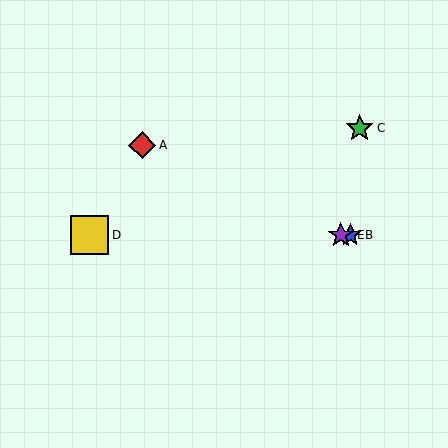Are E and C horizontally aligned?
No, E is at y≈235 and C is at y≈128.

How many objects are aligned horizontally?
3 objects (B, D, E) are aligned horizontally.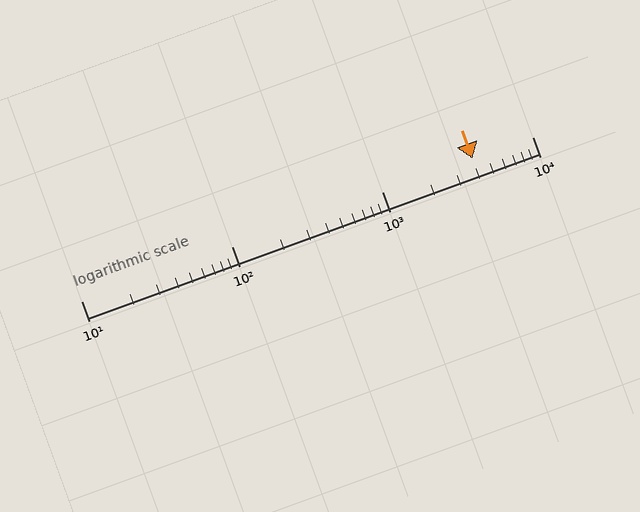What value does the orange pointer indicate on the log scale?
The pointer indicates approximately 4000.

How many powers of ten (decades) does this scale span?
The scale spans 3 decades, from 10 to 10000.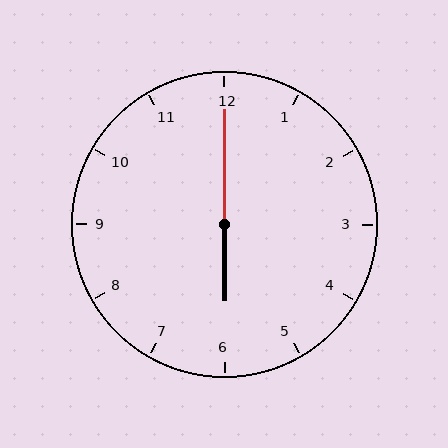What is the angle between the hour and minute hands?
Approximately 180 degrees.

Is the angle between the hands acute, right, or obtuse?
It is obtuse.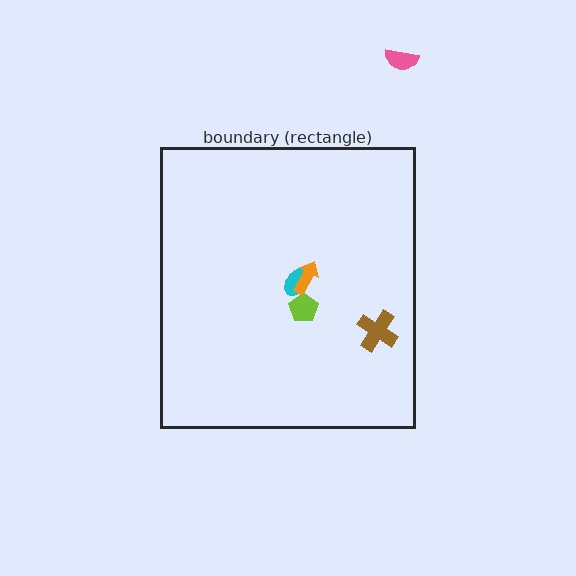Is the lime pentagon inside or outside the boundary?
Inside.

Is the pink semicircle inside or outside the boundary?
Outside.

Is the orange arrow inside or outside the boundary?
Inside.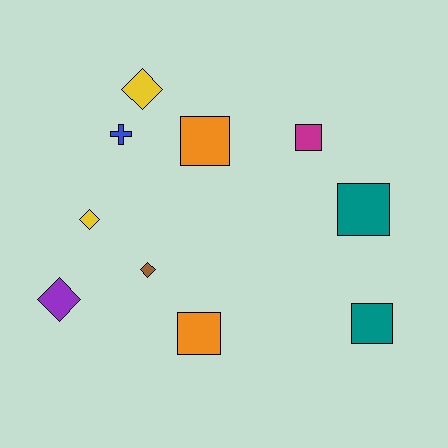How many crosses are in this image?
There is 1 cross.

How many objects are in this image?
There are 10 objects.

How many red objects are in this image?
There are no red objects.